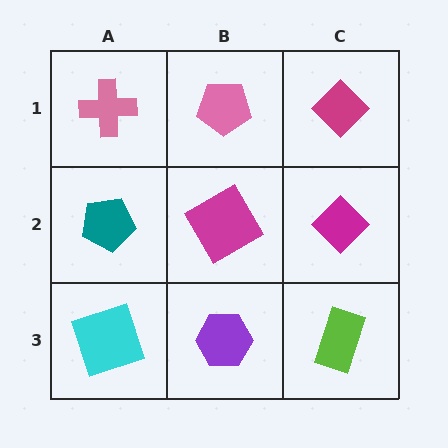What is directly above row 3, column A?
A teal pentagon.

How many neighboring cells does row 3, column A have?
2.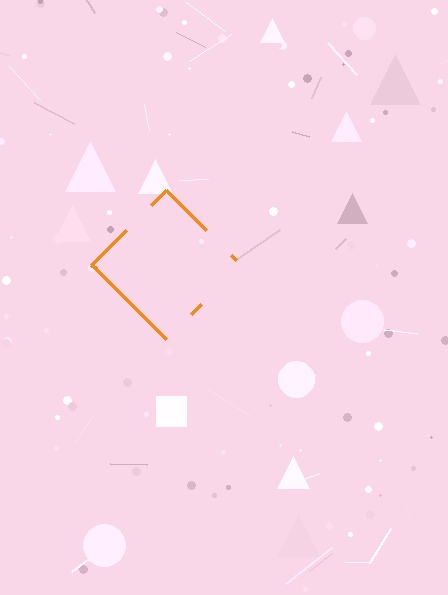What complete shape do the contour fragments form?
The contour fragments form a diamond.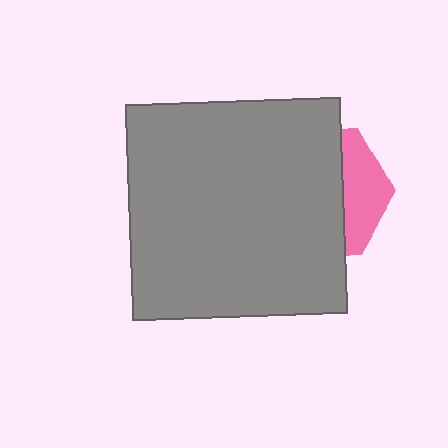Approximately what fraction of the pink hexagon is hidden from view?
Roughly 69% of the pink hexagon is hidden behind the gray square.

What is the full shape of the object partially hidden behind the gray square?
The partially hidden object is a pink hexagon.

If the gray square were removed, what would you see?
You would see the complete pink hexagon.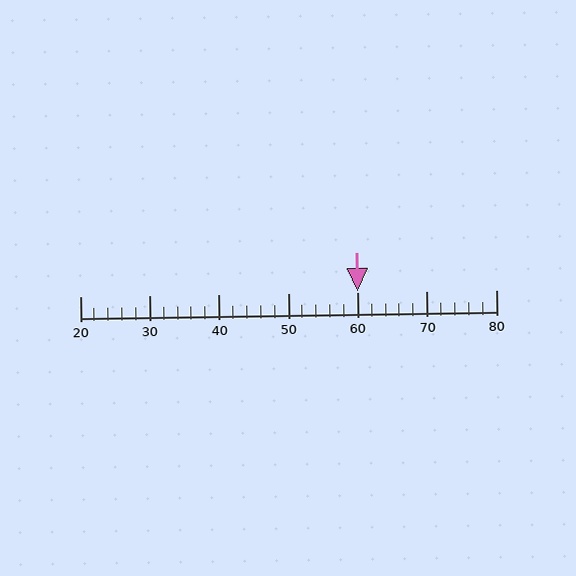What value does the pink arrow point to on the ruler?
The pink arrow points to approximately 60.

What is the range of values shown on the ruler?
The ruler shows values from 20 to 80.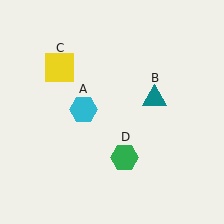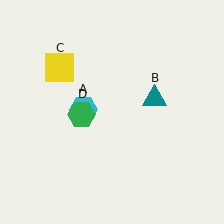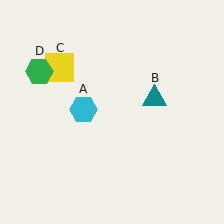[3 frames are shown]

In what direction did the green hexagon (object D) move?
The green hexagon (object D) moved up and to the left.